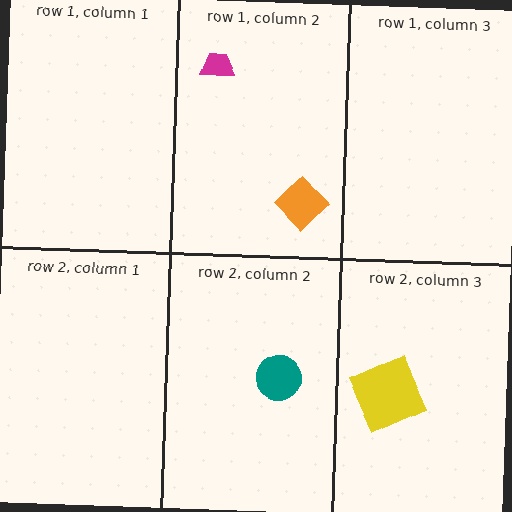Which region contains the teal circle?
The row 2, column 2 region.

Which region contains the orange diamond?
The row 1, column 2 region.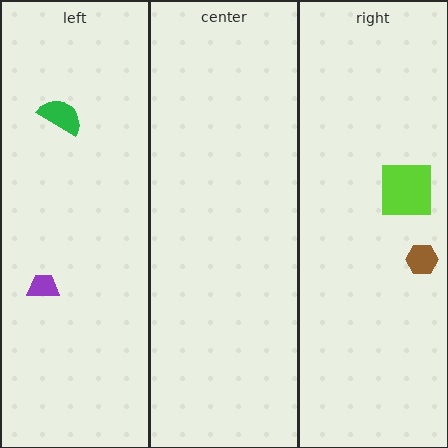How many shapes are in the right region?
2.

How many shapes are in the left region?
2.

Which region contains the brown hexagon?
The right region.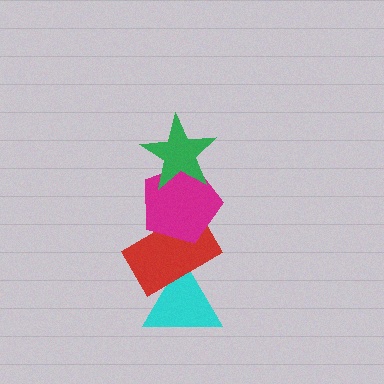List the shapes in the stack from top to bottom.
From top to bottom: the green star, the magenta pentagon, the red rectangle, the cyan triangle.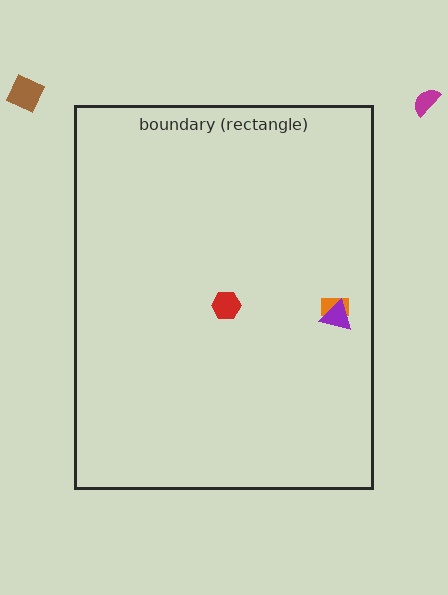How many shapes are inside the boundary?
3 inside, 2 outside.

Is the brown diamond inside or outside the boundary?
Outside.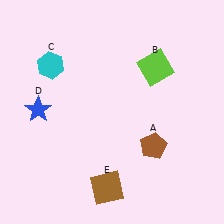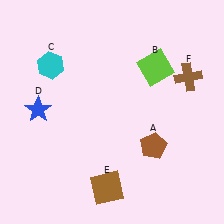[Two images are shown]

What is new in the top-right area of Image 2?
A brown cross (F) was added in the top-right area of Image 2.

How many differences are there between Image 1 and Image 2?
There is 1 difference between the two images.